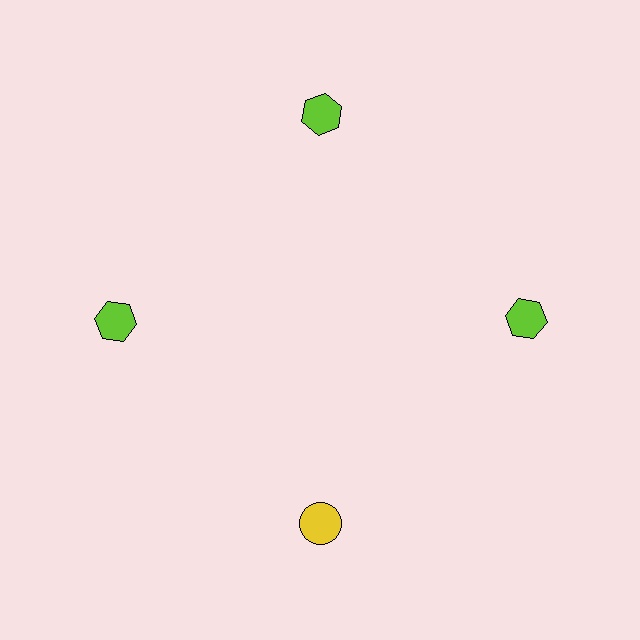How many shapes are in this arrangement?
There are 4 shapes arranged in a ring pattern.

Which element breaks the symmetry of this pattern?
The yellow circle at roughly the 6 o'clock position breaks the symmetry. All other shapes are lime hexagons.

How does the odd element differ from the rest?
It differs in both color (yellow instead of lime) and shape (circle instead of hexagon).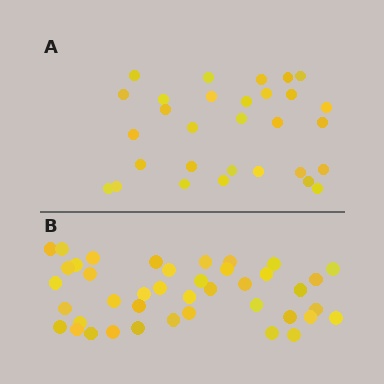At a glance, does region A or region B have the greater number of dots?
Region B (the bottom region) has more dots.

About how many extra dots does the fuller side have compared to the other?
Region B has roughly 12 or so more dots than region A.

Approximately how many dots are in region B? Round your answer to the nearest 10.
About 40 dots. (The exact count is 41, which rounds to 40.)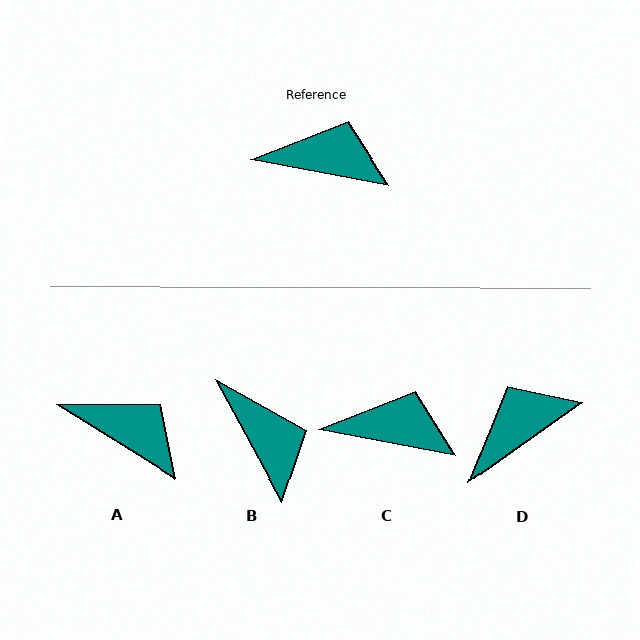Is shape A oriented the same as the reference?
No, it is off by about 21 degrees.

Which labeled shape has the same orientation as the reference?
C.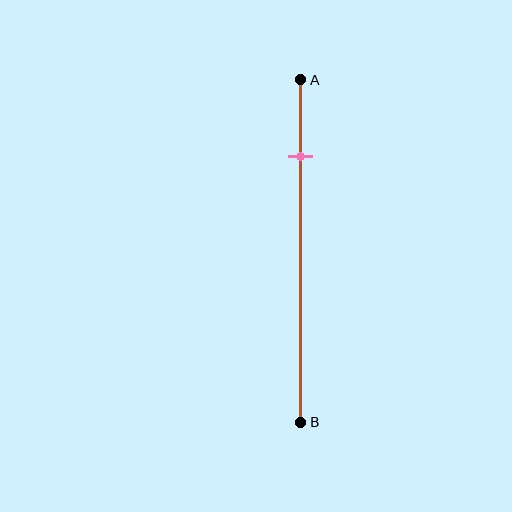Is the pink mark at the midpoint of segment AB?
No, the mark is at about 25% from A, not at the 50% midpoint.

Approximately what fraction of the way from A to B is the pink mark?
The pink mark is approximately 25% of the way from A to B.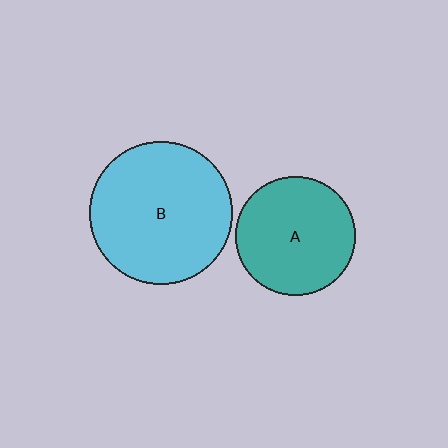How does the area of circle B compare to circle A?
Approximately 1.4 times.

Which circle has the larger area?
Circle B (cyan).